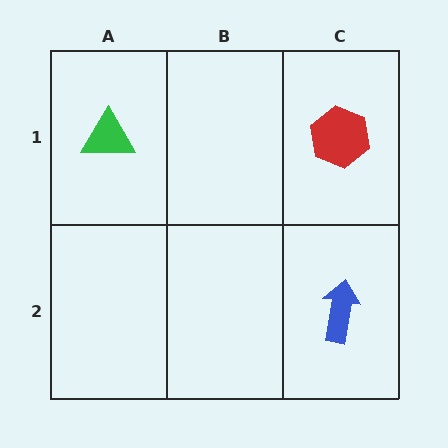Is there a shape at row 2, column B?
No, that cell is empty.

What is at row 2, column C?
A blue arrow.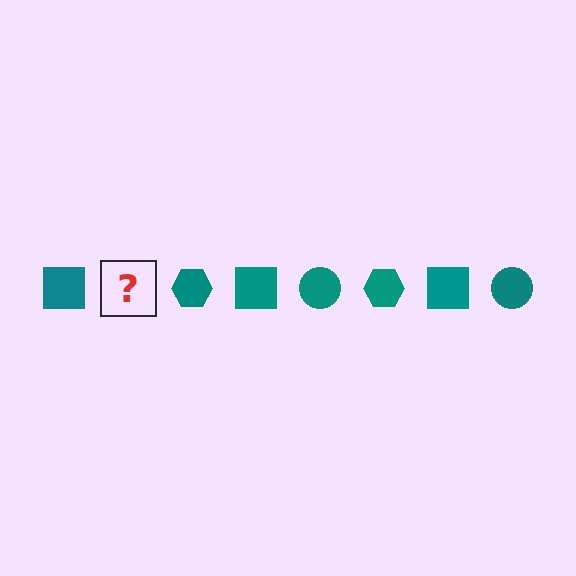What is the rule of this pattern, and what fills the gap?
The rule is that the pattern cycles through square, circle, hexagon shapes in teal. The gap should be filled with a teal circle.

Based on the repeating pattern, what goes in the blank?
The blank should be a teal circle.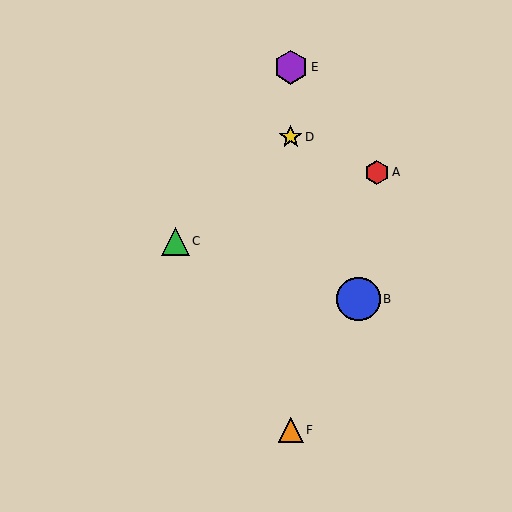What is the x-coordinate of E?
Object E is at x≈291.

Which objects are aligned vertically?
Objects D, E, F are aligned vertically.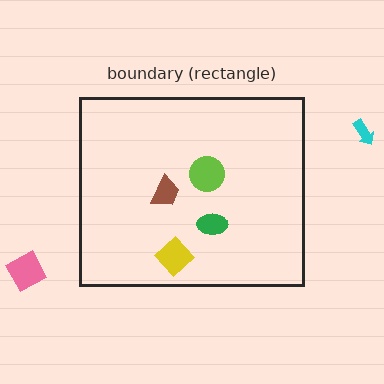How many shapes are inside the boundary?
4 inside, 2 outside.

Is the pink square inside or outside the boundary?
Outside.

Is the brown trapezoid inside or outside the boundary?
Inside.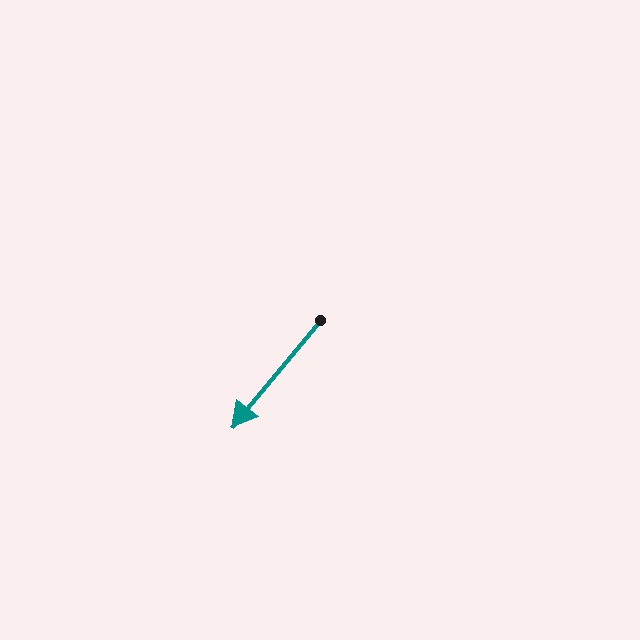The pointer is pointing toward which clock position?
Roughly 7 o'clock.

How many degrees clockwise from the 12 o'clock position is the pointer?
Approximately 219 degrees.